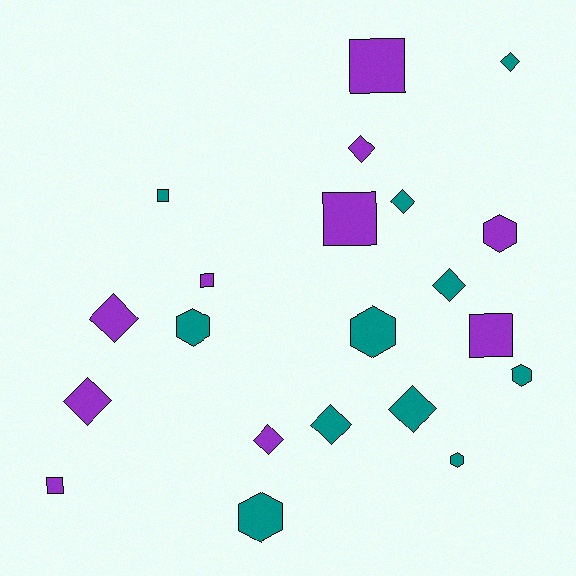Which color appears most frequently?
Teal, with 11 objects.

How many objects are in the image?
There are 21 objects.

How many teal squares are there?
There is 1 teal square.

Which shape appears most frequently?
Diamond, with 9 objects.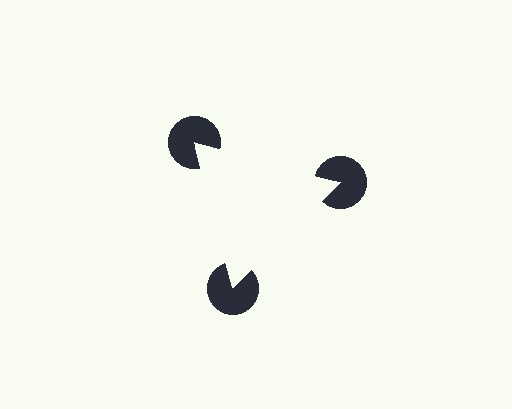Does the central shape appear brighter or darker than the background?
It typically appears slightly brighter than the background, even though no actual brightness change is drawn.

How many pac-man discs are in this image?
There are 3 — one at each vertex of the illusory triangle.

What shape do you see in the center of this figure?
An illusory triangle — its edges are inferred from the aligned wedge cuts in the pac-man discs, not physically drawn.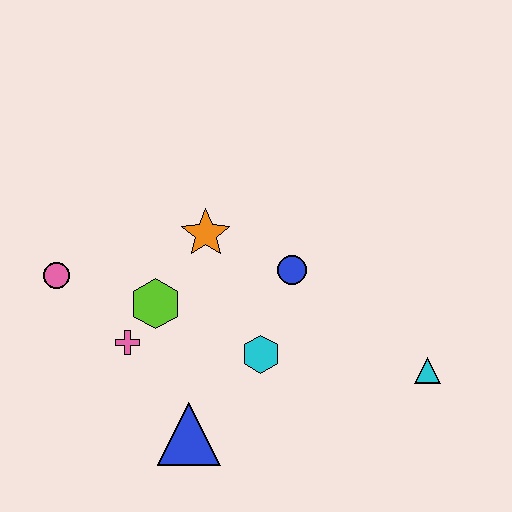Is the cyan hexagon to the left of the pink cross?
No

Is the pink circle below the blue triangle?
No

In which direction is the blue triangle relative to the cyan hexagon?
The blue triangle is below the cyan hexagon.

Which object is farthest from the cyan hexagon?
The pink circle is farthest from the cyan hexagon.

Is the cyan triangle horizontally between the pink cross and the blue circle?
No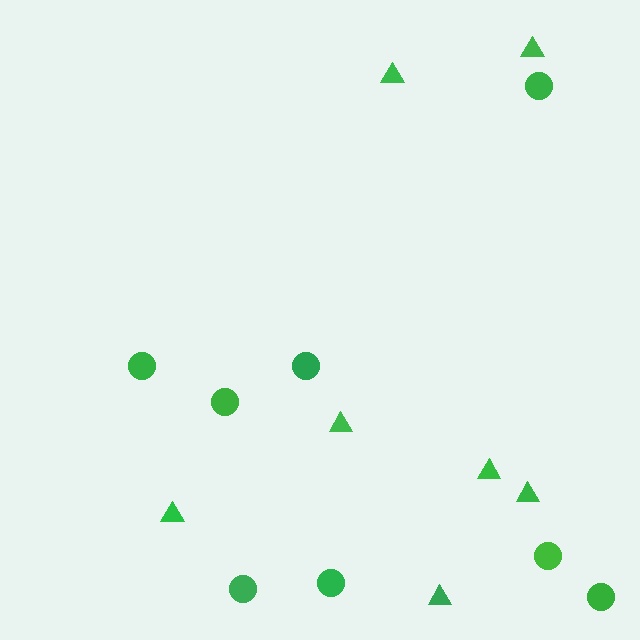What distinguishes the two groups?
There are 2 groups: one group of triangles (7) and one group of circles (8).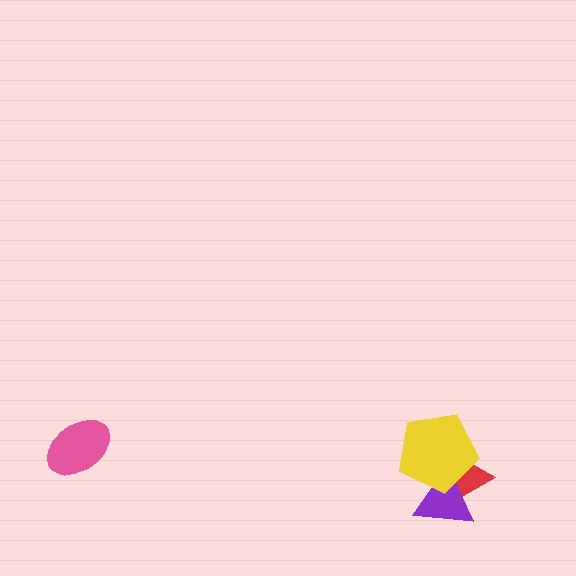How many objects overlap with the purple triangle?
2 objects overlap with the purple triangle.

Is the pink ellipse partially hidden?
No, no other shape covers it.